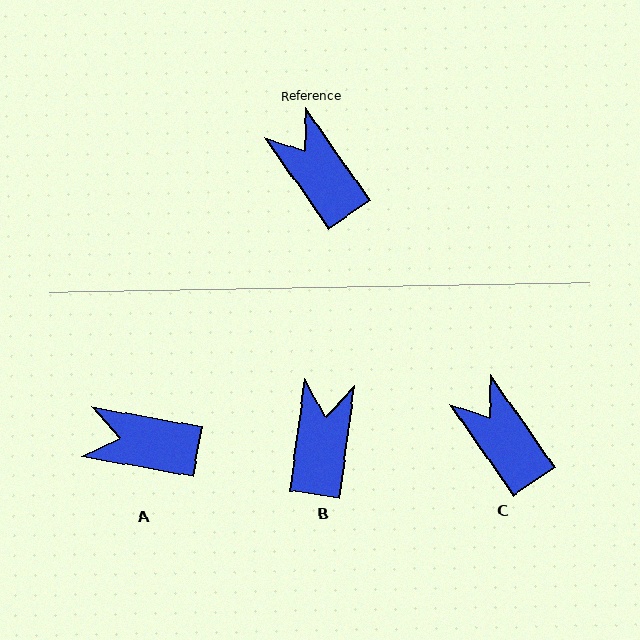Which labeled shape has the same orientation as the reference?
C.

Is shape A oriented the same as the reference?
No, it is off by about 44 degrees.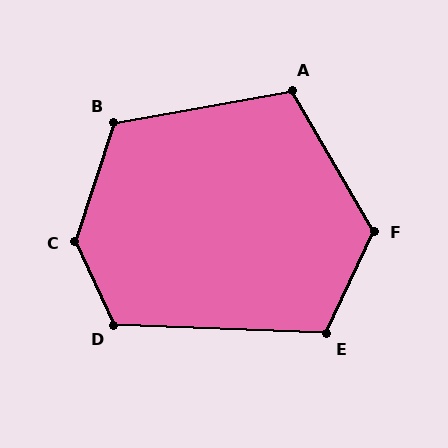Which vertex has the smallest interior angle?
A, at approximately 110 degrees.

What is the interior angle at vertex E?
Approximately 113 degrees (obtuse).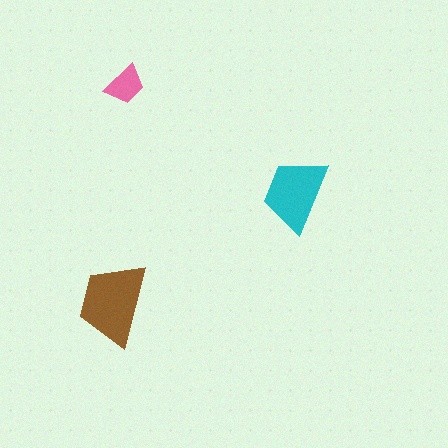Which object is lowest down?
The brown trapezoid is bottommost.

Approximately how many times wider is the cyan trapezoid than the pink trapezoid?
About 2 times wider.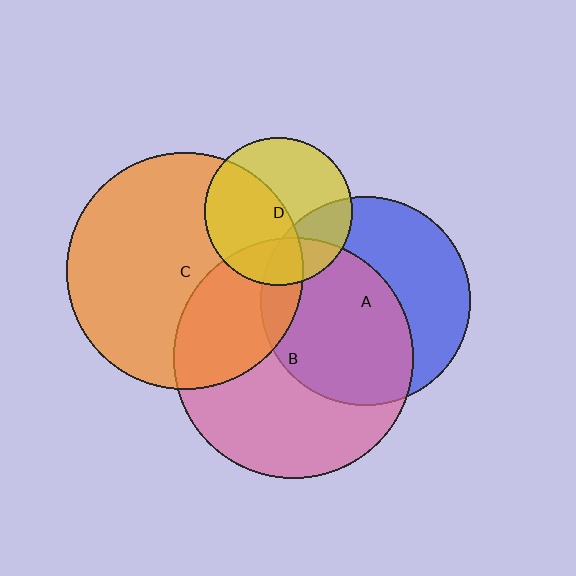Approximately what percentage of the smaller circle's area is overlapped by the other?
Approximately 25%.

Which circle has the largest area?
Circle B (pink).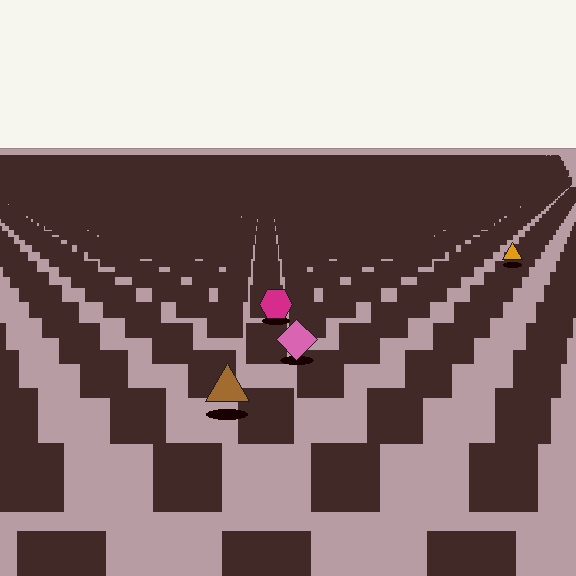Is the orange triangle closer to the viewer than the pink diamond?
No. The pink diamond is closer — you can tell from the texture gradient: the ground texture is coarser near it.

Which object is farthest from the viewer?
The orange triangle is farthest from the viewer. It appears smaller and the ground texture around it is denser.